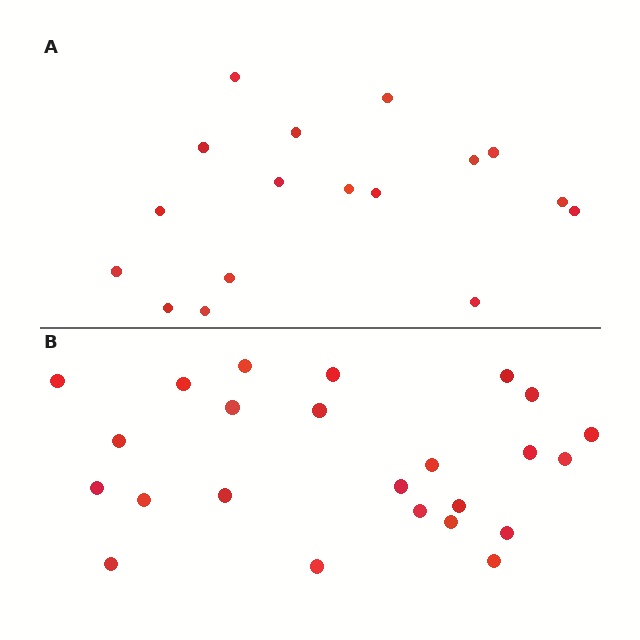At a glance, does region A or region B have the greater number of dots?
Region B (the bottom region) has more dots.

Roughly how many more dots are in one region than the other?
Region B has roughly 8 or so more dots than region A.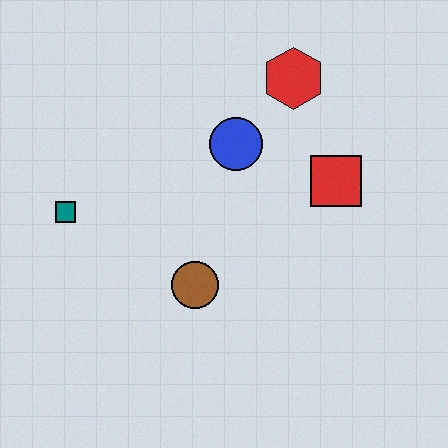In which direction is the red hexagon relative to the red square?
The red hexagon is above the red square.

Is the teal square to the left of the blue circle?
Yes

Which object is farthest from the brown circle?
The red hexagon is farthest from the brown circle.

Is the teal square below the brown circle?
No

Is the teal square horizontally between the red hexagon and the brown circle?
No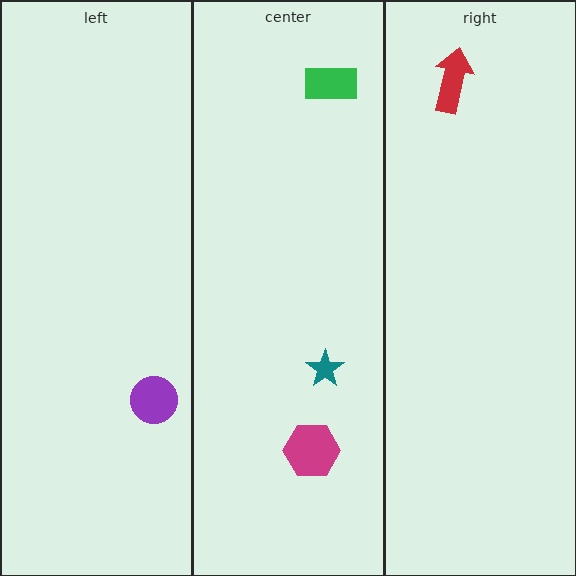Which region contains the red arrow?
The right region.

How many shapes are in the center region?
3.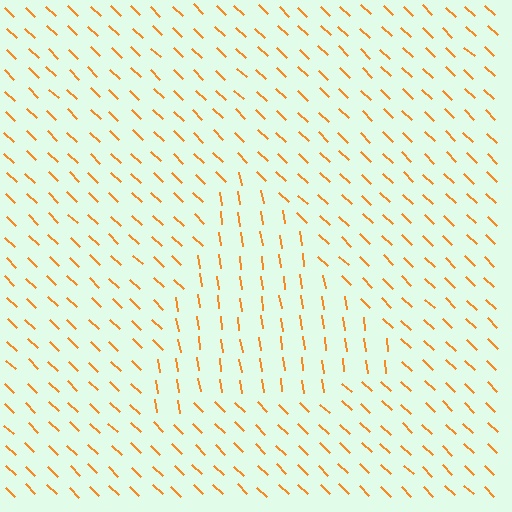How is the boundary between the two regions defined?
The boundary is defined purely by a change in line orientation (approximately 38 degrees difference). All lines are the same color and thickness.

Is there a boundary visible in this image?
Yes, there is a texture boundary formed by a change in line orientation.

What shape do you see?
I see a triangle.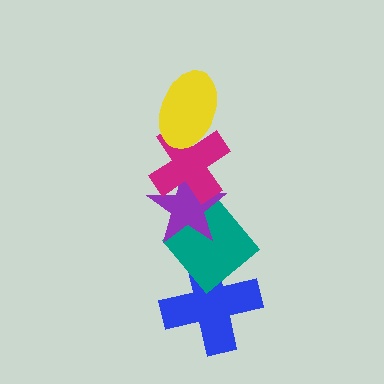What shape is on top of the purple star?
The magenta cross is on top of the purple star.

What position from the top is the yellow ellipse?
The yellow ellipse is 1st from the top.